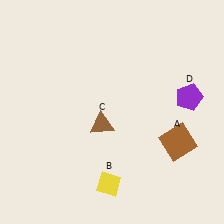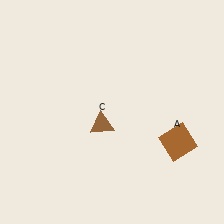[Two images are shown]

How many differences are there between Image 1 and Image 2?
There are 2 differences between the two images.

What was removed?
The yellow diamond (B), the purple pentagon (D) were removed in Image 2.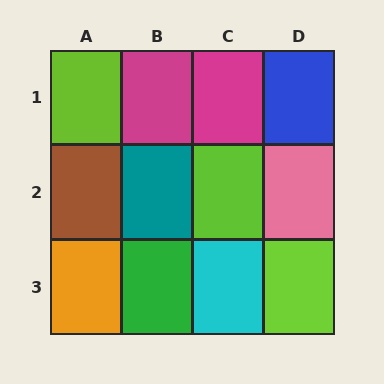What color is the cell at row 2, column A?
Brown.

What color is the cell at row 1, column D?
Blue.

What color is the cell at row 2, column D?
Pink.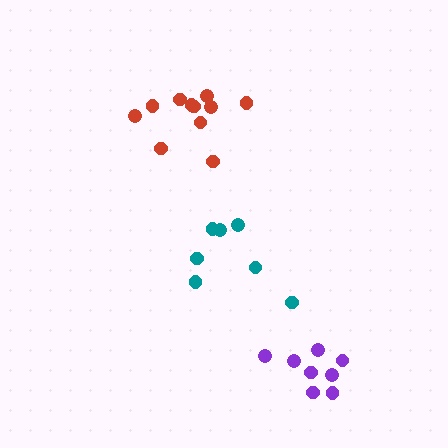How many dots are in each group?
Group 1: 11 dots, Group 2: 8 dots, Group 3: 7 dots (26 total).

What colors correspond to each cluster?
The clusters are colored: red, purple, teal.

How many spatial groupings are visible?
There are 3 spatial groupings.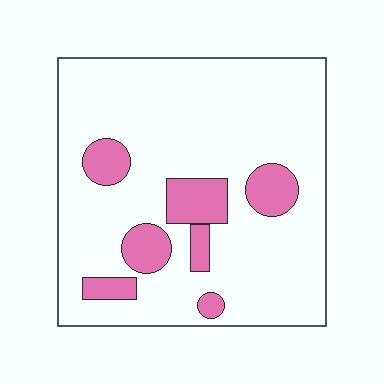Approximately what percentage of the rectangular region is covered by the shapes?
Approximately 15%.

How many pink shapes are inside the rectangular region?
7.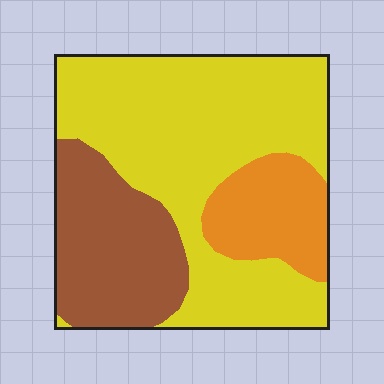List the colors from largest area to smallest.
From largest to smallest: yellow, brown, orange.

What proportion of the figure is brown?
Brown covers 26% of the figure.